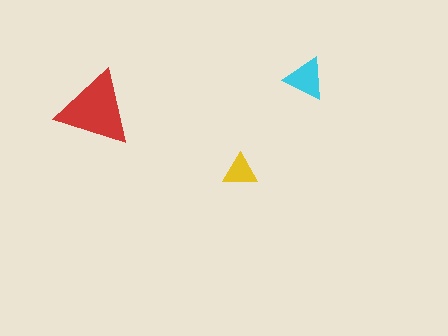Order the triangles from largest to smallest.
the red one, the cyan one, the yellow one.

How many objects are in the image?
There are 3 objects in the image.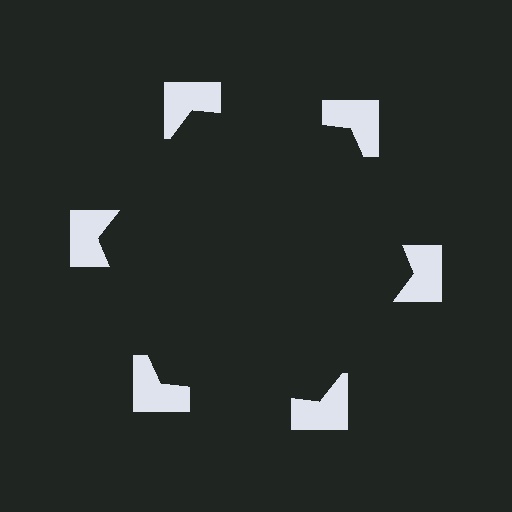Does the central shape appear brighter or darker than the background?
It typically appears slightly darker than the background, even though no actual brightness change is drawn.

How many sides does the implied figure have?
6 sides.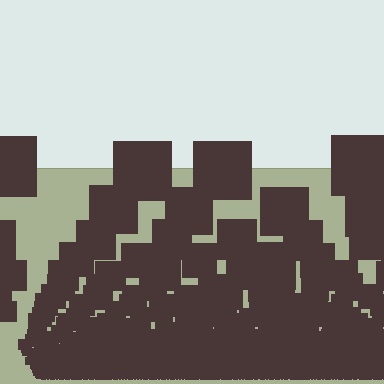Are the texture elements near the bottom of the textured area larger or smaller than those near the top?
Smaller. The gradient is inverted — elements near the bottom are smaller and denser.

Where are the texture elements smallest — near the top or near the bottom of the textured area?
Near the bottom.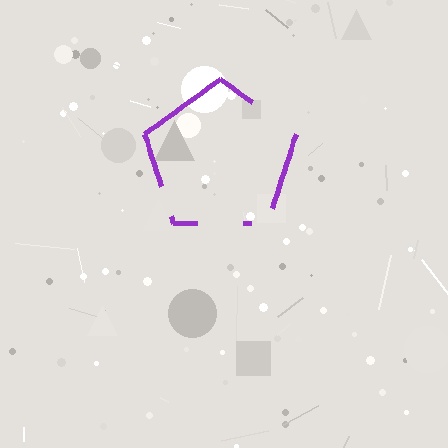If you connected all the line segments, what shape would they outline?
They would outline a pentagon.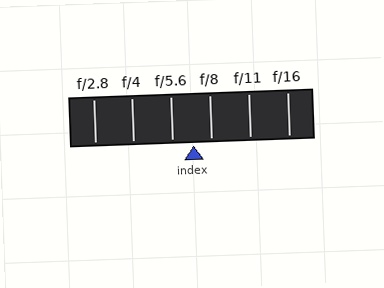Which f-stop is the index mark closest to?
The index mark is closest to f/8.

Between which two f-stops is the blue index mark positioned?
The index mark is between f/5.6 and f/8.